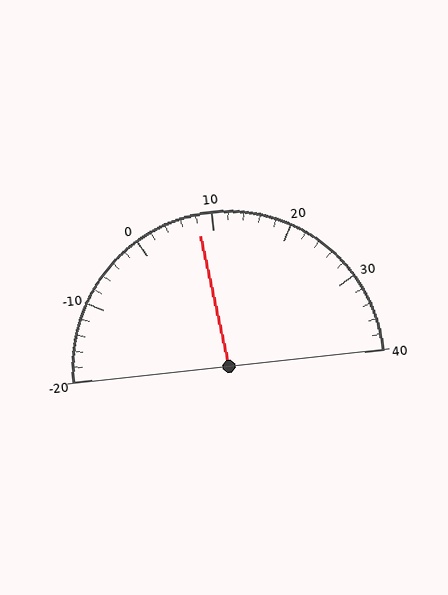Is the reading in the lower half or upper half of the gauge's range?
The reading is in the lower half of the range (-20 to 40).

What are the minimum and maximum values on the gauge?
The gauge ranges from -20 to 40.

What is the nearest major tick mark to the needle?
The nearest major tick mark is 10.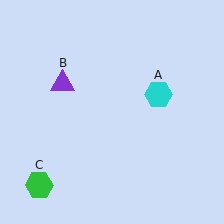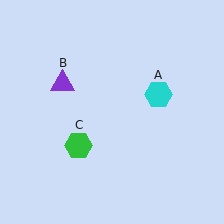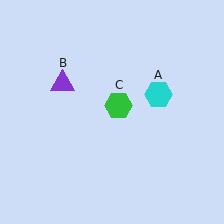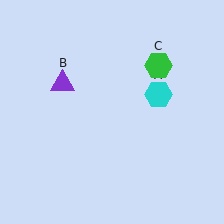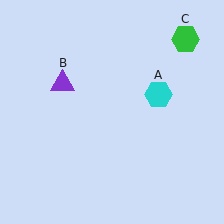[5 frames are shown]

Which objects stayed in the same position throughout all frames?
Cyan hexagon (object A) and purple triangle (object B) remained stationary.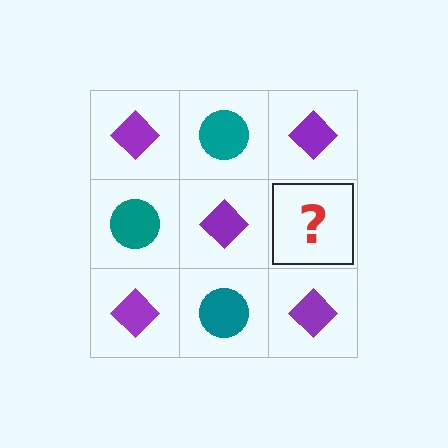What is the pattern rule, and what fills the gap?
The rule is that it alternates purple diamond and teal circle in a checkerboard pattern. The gap should be filled with a teal circle.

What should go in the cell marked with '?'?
The missing cell should contain a teal circle.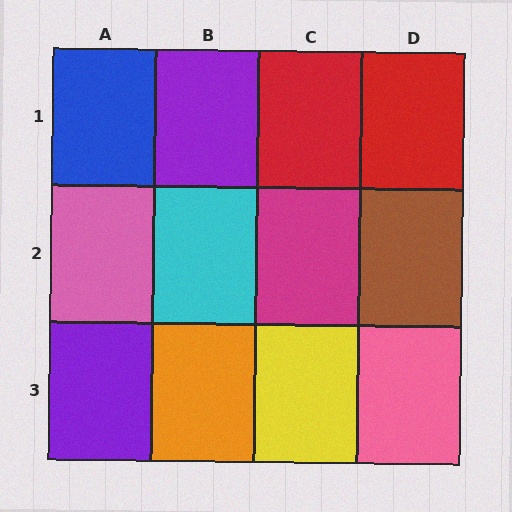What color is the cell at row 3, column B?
Orange.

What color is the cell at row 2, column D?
Brown.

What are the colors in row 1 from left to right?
Blue, purple, red, red.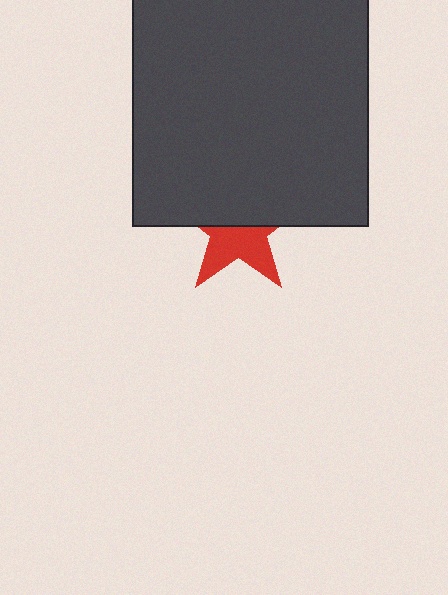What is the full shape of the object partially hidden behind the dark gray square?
The partially hidden object is a red star.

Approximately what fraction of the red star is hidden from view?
Roughly 54% of the red star is hidden behind the dark gray square.